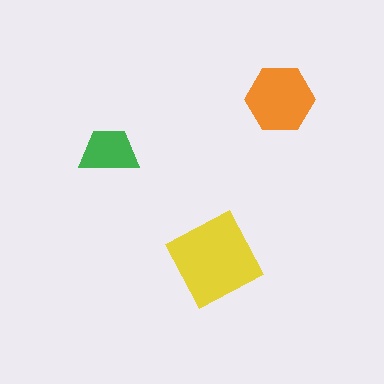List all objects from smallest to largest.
The green trapezoid, the orange hexagon, the yellow diamond.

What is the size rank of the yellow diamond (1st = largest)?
1st.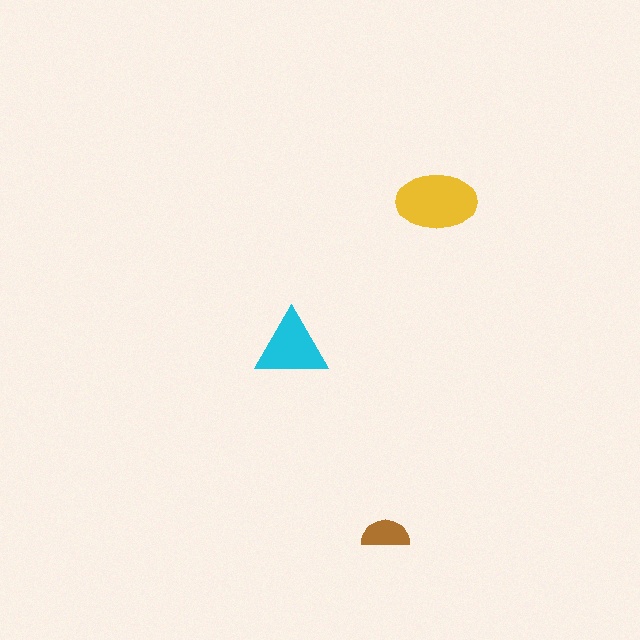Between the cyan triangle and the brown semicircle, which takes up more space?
The cyan triangle.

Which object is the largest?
The yellow ellipse.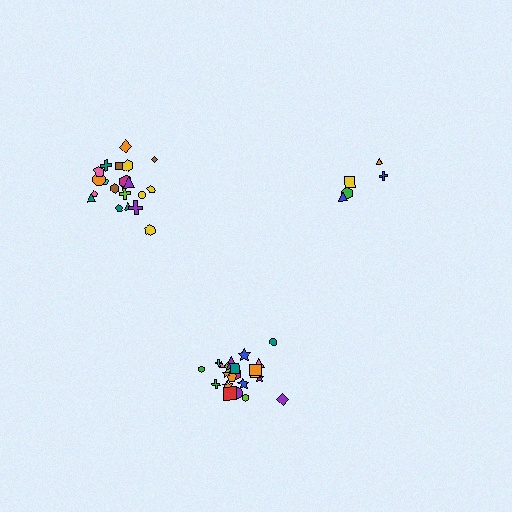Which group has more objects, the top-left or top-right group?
The top-left group.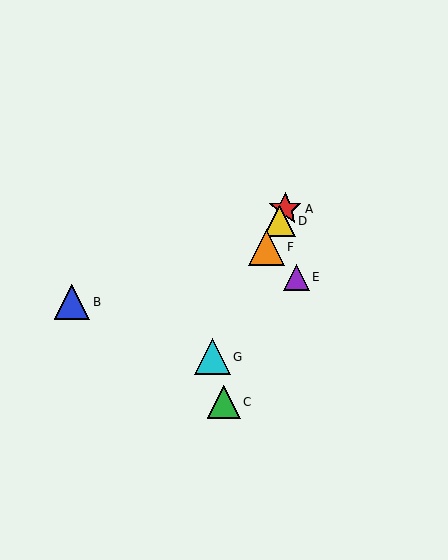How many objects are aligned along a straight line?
4 objects (A, D, F, G) are aligned along a straight line.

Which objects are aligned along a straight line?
Objects A, D, F, G are aligned along a straight line.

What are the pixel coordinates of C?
Object C is at (224, 402).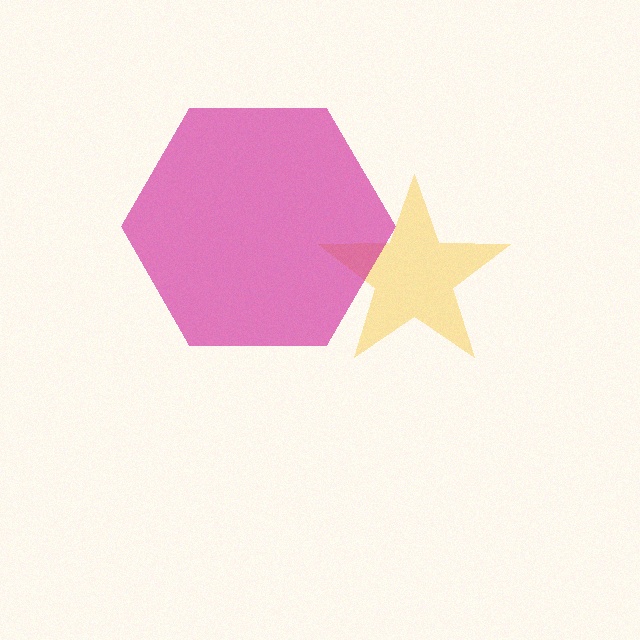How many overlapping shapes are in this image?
There are 2 overlapping shapes in the image.